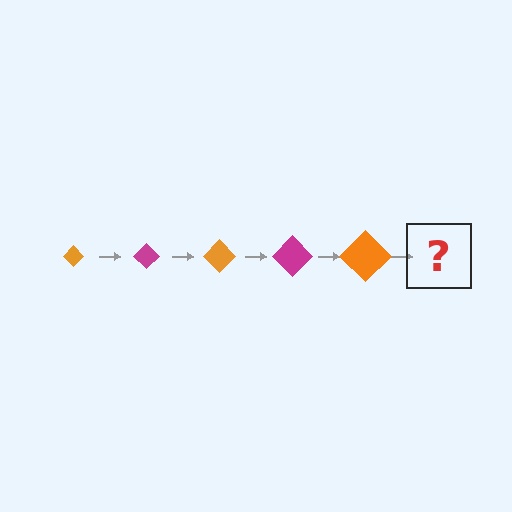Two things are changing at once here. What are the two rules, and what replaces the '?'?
The two rules are that the diamond grows larger each step and the color cycles through orange and magenta. The '?' should be a magenta diamond, larger than the previous one.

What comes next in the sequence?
The next element should be a magenta diamond, larger than the previous one.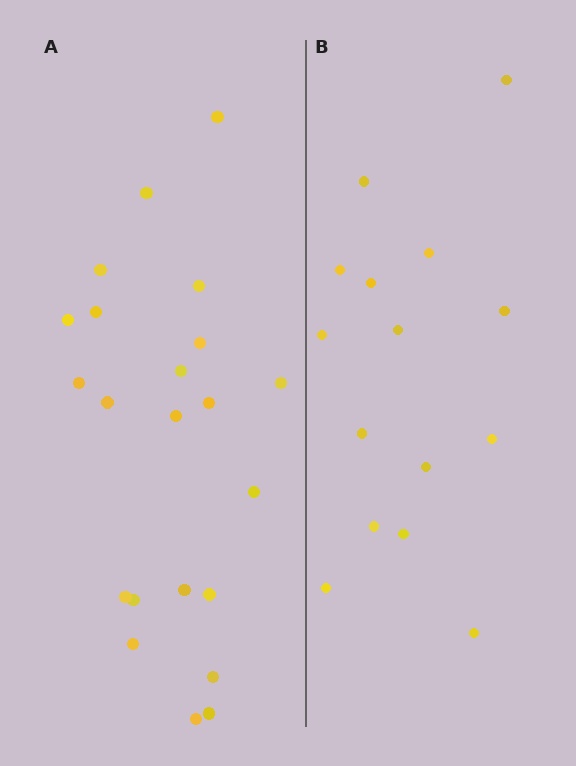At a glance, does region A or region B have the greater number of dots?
Region A (the left region) has more dots.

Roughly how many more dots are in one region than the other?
Region A has roughly 8 or so more dots than region B.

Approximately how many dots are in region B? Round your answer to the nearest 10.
About 20 dots. (The exact count is 15, which rounds to 20.)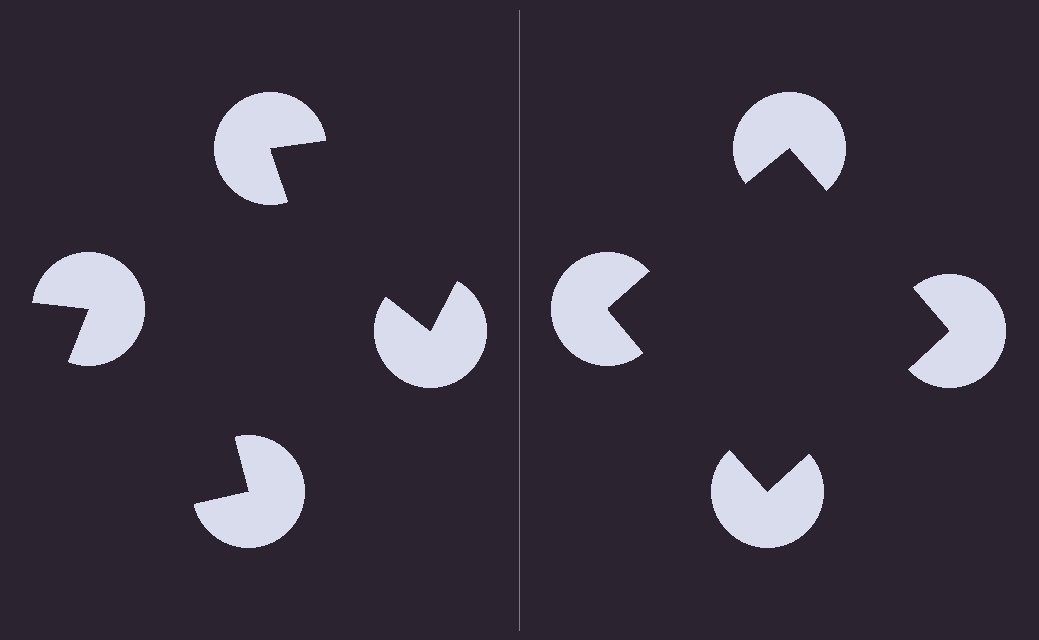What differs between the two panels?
The pac-man discs are positioned identically on both sides; only the wedge orientations differ. On the right they align to a square; on the left they are misaligned.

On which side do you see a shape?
An illusory square appears on the right side. On the left side the wedge cuts are rotated, so no coherent shape forms.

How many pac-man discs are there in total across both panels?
8 — 4 on each side.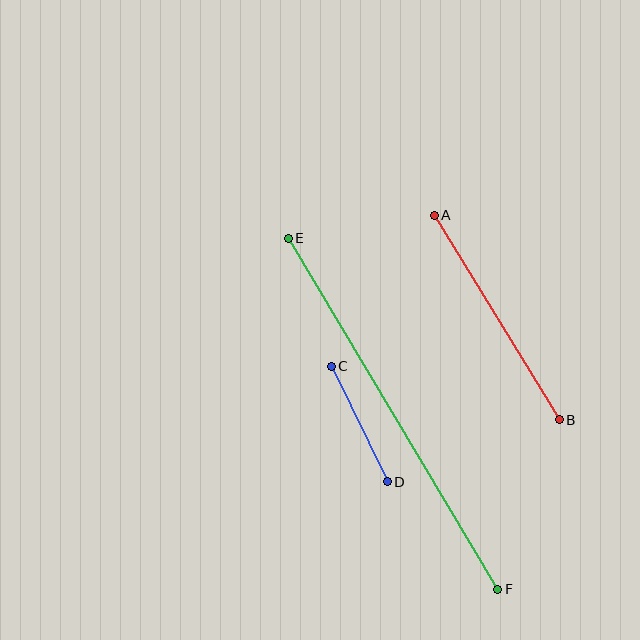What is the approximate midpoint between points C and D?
The midpoint is at approximately (359, 424) pixels.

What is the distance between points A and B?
The distance is approximately 240 pixels.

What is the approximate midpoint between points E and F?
The midpoint is at approximately (393, 414) pixels.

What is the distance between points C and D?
The distance is approximately 129 pixels.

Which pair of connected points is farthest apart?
Points E and F are farthest apart.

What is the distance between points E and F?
The distance is approximately 409 pixels.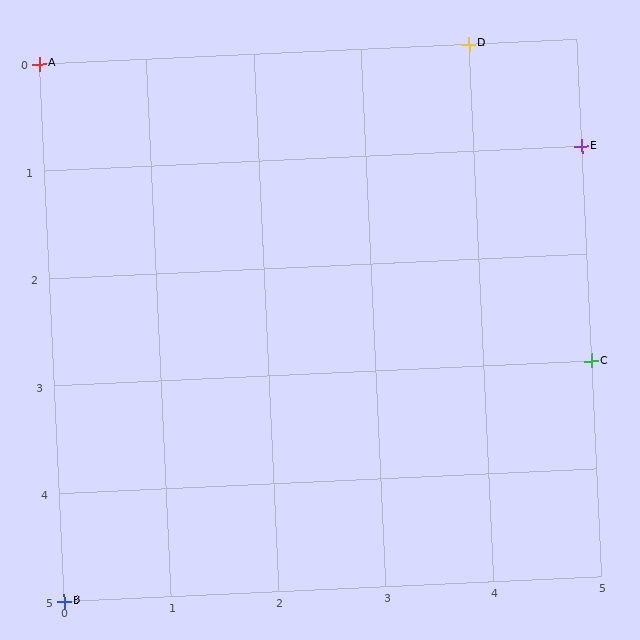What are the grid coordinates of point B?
Point B is at grid coordinates (0, 5).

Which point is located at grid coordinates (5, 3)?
Point C is at (5, 3).